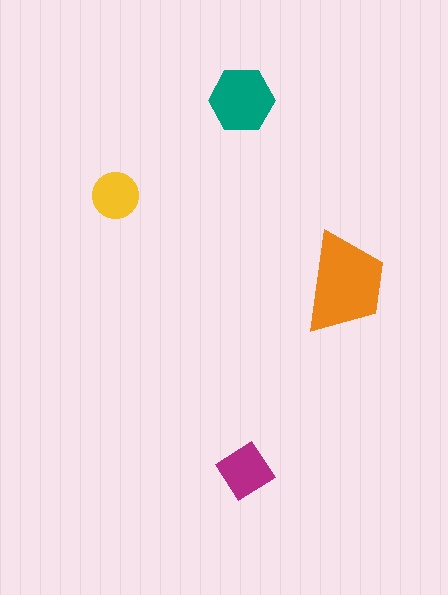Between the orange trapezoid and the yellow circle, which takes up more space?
The orange trapezoid.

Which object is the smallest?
The yellow circle.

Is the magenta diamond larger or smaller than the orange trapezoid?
Smaller.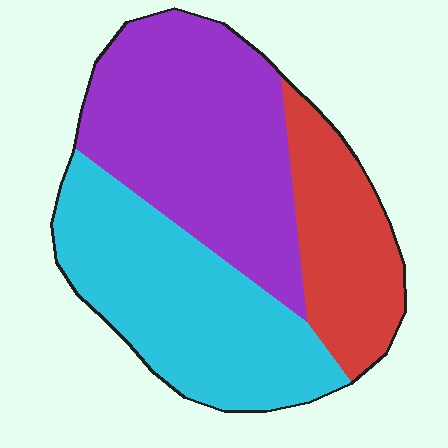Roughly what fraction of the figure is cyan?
Cyan covers roughly 35% of the figure.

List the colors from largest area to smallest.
From largest to smallest: purple, cyan, red.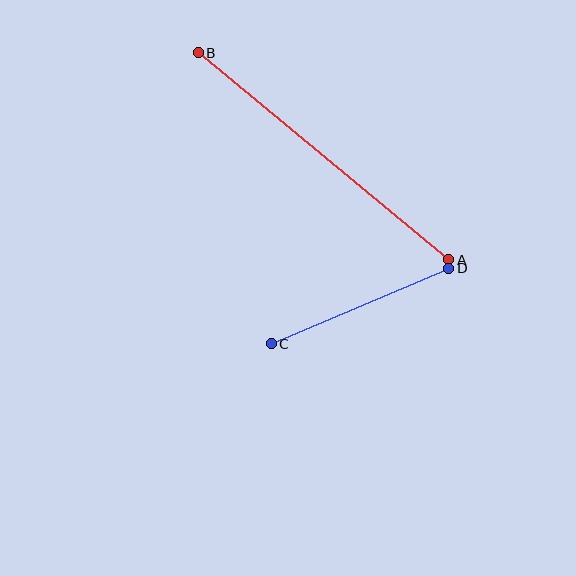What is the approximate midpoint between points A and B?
The midpoint is at approximately (323, 156) pixels.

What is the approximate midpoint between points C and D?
The midpoint is at approximately (360, 306) pixels.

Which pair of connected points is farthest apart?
Points A and B are farthest apart.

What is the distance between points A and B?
The distance is approximately 325 pixels.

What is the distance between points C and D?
The distance is approximately 193 pixels.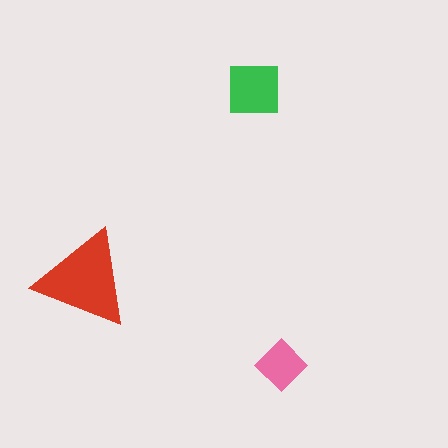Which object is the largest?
The red triangle.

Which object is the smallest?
The pink diamond.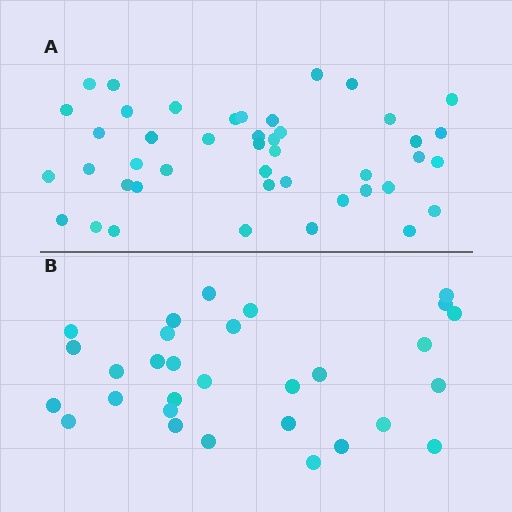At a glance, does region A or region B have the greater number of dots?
Region A (the top region) has more dots.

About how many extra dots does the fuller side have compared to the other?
Region A has approximately 15 more dots than region B.